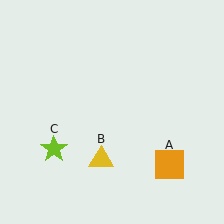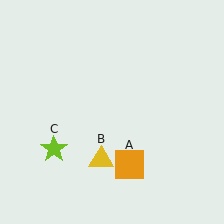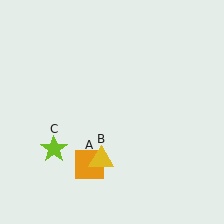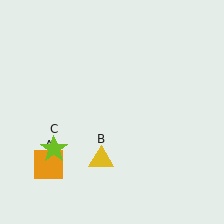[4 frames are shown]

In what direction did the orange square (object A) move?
The orange square (object A) moved left.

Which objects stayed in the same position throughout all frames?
Yellow triangle (object B) and lime star (object C) remained stationary.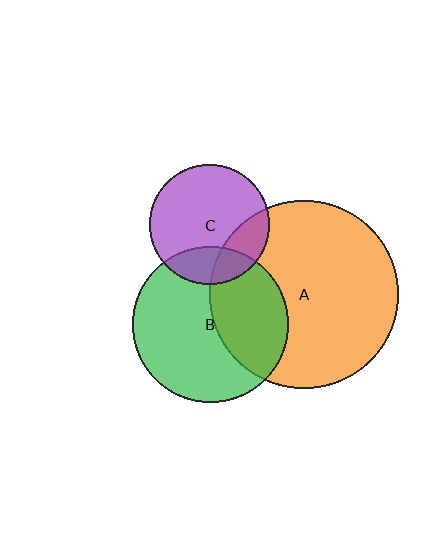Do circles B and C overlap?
Yes.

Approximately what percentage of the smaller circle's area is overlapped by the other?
Approximately 20%.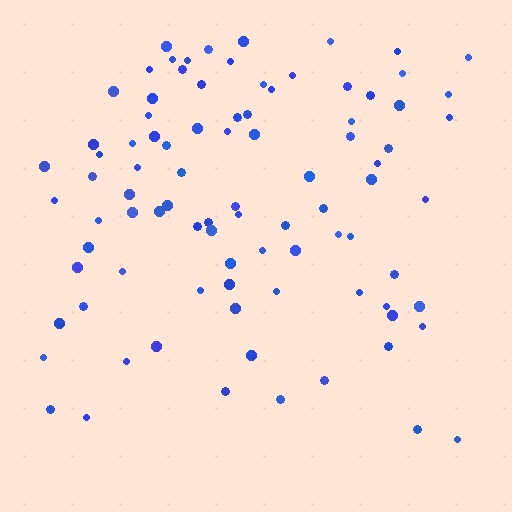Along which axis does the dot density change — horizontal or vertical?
Vertical.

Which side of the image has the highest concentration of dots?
The top.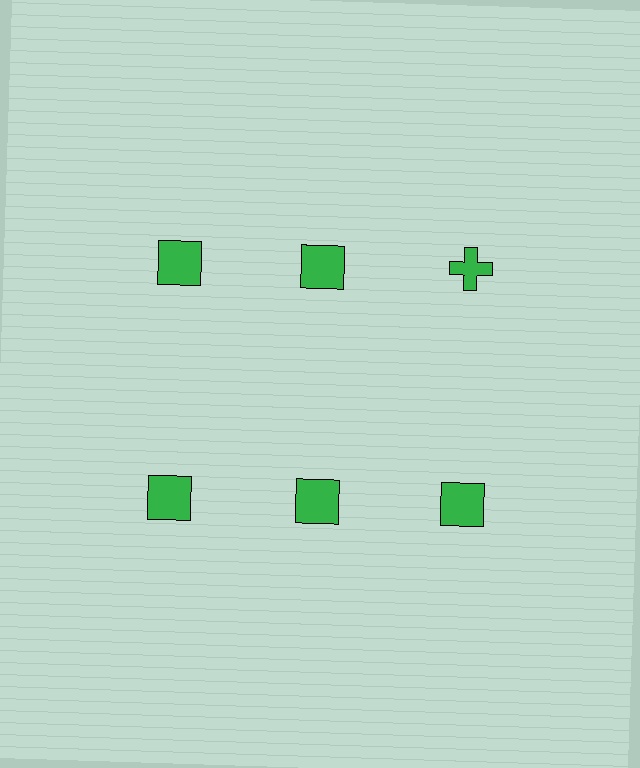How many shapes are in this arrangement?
There are 6 shapes arranged in a grid pattern.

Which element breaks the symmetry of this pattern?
The green cross in the top row, center column breaks the symmetry. All other shapes are green squares.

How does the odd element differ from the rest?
It has a different shape: cross instead of square.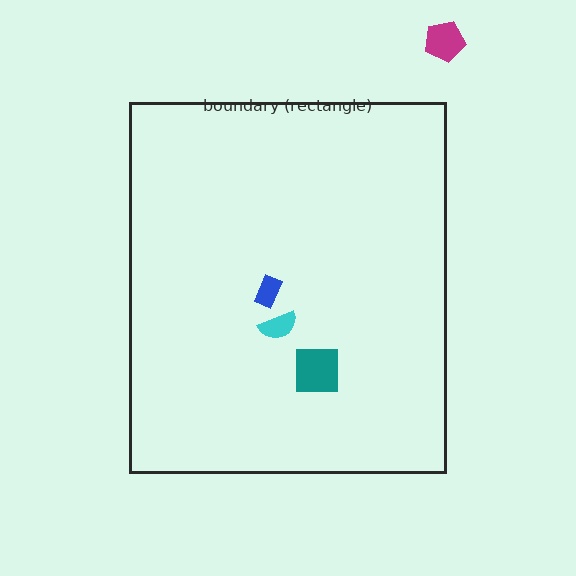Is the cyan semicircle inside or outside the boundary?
Inside.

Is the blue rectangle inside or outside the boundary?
Inside.